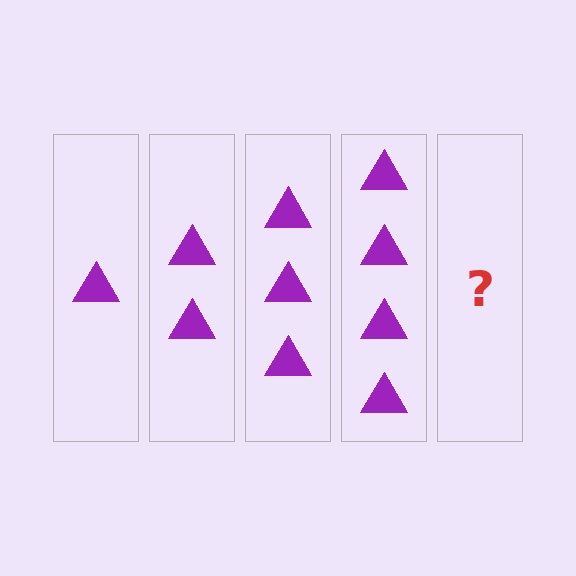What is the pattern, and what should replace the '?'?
The pattern is that each step adds one more triangle. The '?' should be 5 triangles.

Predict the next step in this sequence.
The next step is 5 triangles.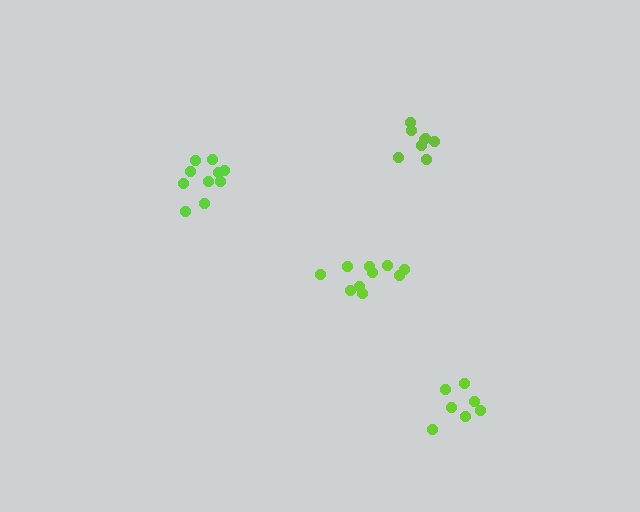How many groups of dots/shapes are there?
There are 4 groups.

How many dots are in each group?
Group 1: 8 dots, Group 2: 10 dots, Group 3: 7 dots, Group 4: 10 dots (35 total).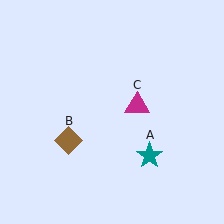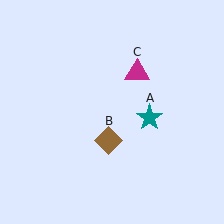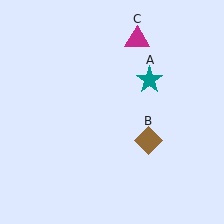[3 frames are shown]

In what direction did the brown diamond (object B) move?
The brown diamond (object B) moved right.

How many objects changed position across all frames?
3 objects changed position: teal star (object A), brown diamond (object B), magenta triangle (object C).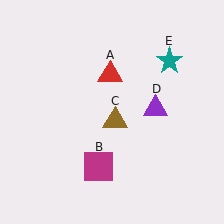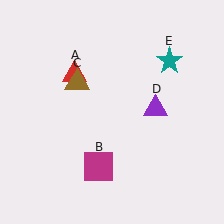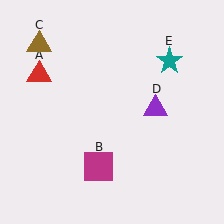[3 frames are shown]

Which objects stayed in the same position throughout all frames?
Magenta square (object B) and purple triangle (object D) and teal star (object E) remained stationary.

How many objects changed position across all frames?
2 objects changed position: red triangle (object A), brown triangle (object C).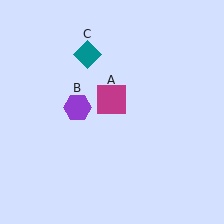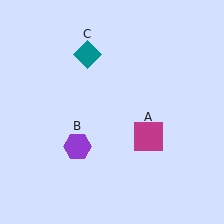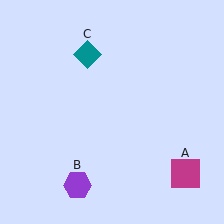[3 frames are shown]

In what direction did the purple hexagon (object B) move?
The purple hexagon (object B) moved down.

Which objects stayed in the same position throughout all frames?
Teal diamond (object C) remained stationary.